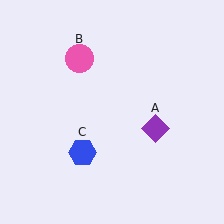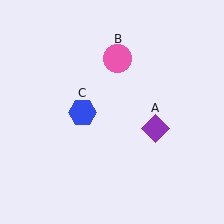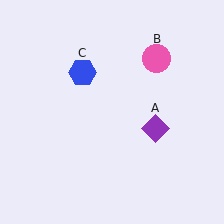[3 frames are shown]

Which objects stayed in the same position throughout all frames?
Purple diamond (object A) remained stationary.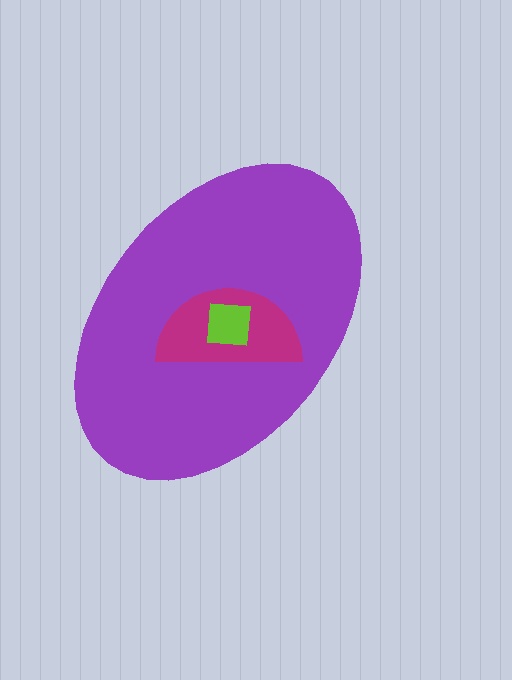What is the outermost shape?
The purple ellipse.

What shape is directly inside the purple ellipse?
The magenta semicircle.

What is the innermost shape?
The lime square.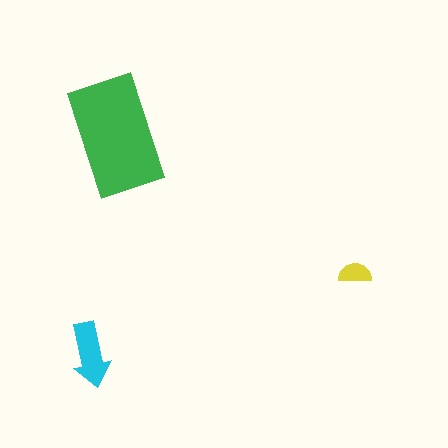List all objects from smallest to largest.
The yellow semicircle, the cyan arrow, the green rectangle.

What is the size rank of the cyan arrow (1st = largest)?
2nd.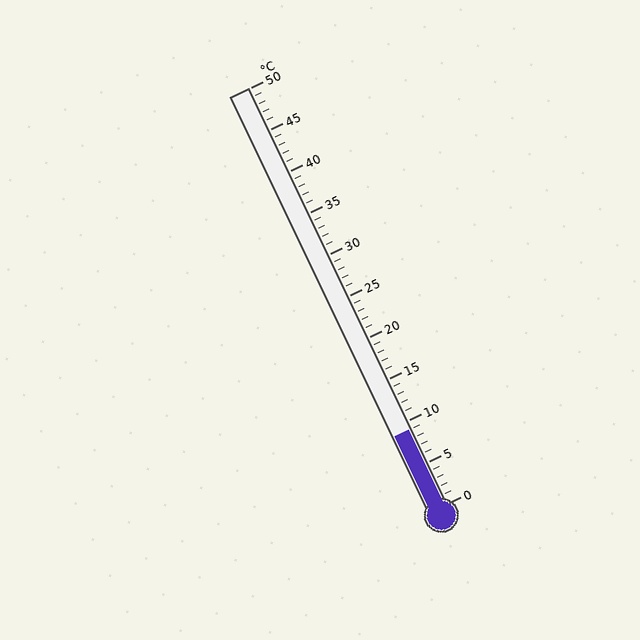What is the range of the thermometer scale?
The thermometer scale ranges from 0°C to 50°C.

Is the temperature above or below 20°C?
The temperature is below 20°C.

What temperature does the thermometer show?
The thermometer shows approximately 9°C.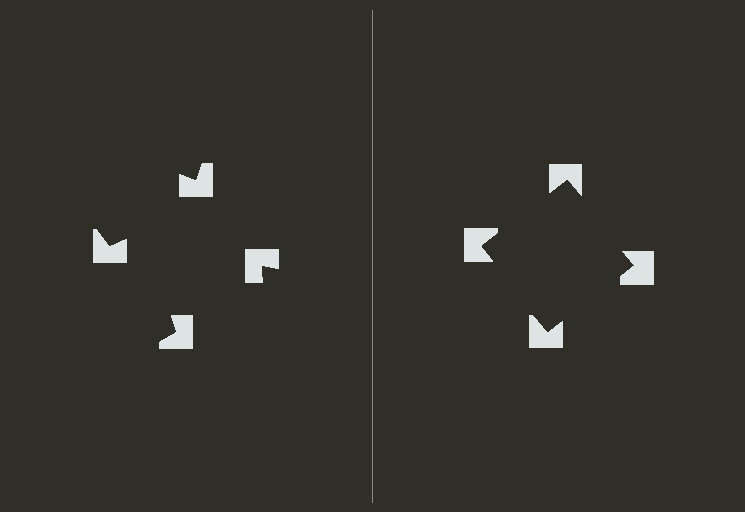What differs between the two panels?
The notched squares are positioned identically on both sides; only the wedge orientations differ. On the right they align to a square; on the left they are misaligned.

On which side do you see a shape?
An illusory square appears on the right side. On the left side the wedge cuts are rotated, so no coherent shape forms.